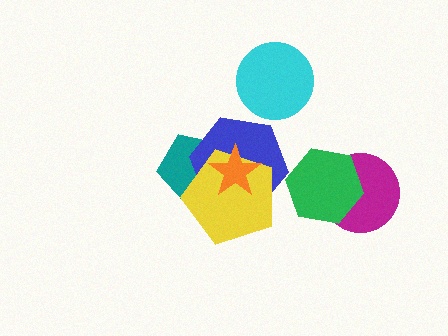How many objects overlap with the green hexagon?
1 object overlaps with the green hexagon.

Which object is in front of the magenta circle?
The green hexagon is in front of the magenta circle.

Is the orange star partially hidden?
No, no other shape covers it.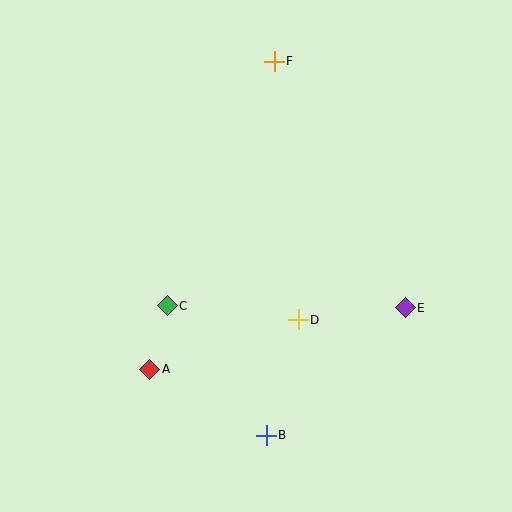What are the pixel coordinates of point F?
Point F is at (274, 61).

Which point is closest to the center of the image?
Point D at (298, 320) is closest to the center.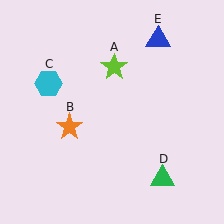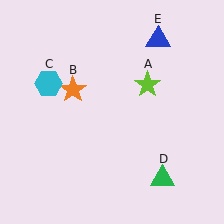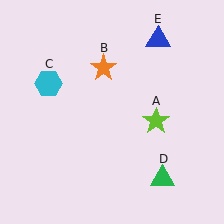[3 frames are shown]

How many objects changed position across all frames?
2 objects changed position: lime star (object A), orange star (object B).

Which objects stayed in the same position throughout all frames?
Cyan hexagon (object C) and green triangle (object D) and blue triangle (object E) remained stationary.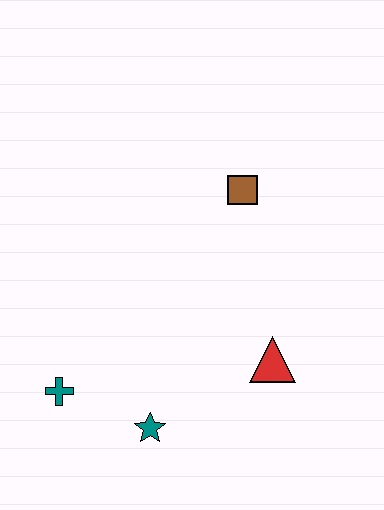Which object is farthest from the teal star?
The brown square is farthest from the teal star.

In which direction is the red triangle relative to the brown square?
The red triangle is below the brown square.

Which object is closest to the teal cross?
The teal star is closest to the teal cross.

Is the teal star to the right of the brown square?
No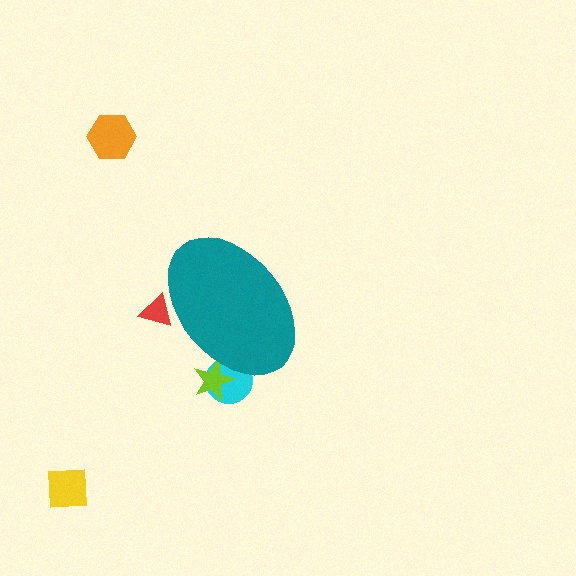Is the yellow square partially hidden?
No, the yellow square is fully visible.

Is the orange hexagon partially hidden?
No, the orange hexagon is fully visible.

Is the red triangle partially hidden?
Yes, the red triangle is partially hidden behind the teal ellipse.